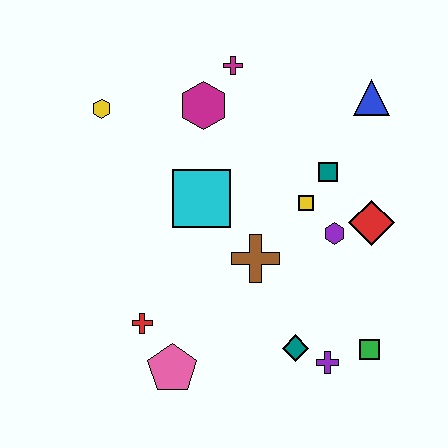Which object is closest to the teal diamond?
The purple cross is closest to the teal diamond.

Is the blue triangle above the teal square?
Yes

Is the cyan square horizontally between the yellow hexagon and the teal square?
Yes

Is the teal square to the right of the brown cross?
Yes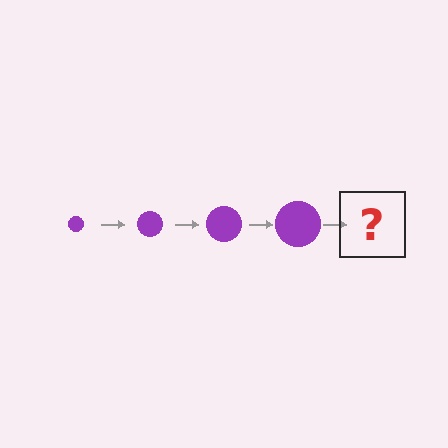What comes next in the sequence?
The next element should be a purple circle, larger than the previous one.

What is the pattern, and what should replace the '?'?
The pattern is that the circle gets progressively larger each step. The '?' should be a purple circle, larger than the previous one.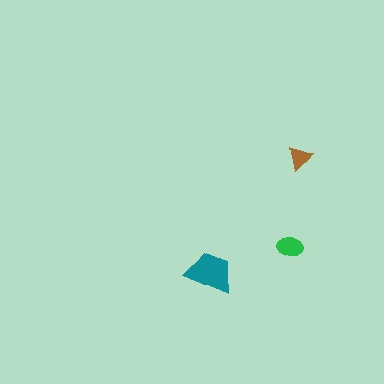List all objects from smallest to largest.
The brown triangle, the green ellipse, the teal trapezoid.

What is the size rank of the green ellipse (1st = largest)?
2nd.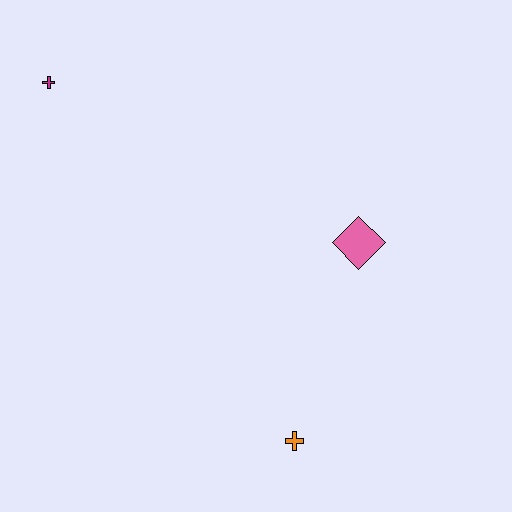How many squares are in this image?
There are no squares.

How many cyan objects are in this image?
There are no cyan objects.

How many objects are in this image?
There are 3 objects.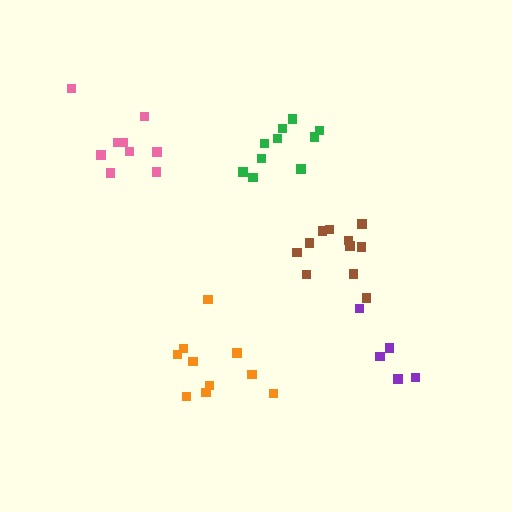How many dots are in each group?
Group 1: 9 dots, Group 2: 11 dots, Group 3: 5 dots, Group 4: 10 dots, Group 5: 10 dots (45 total).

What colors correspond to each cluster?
The clusters are colored: pink, brown, purple, orange, green.